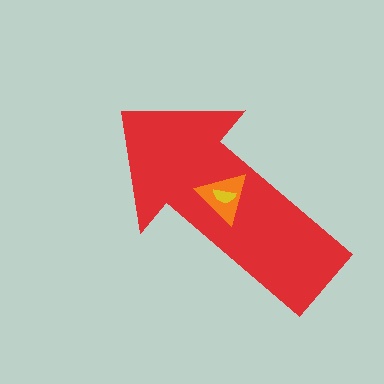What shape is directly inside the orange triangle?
The yellow semicircle.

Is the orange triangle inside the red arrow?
Yes.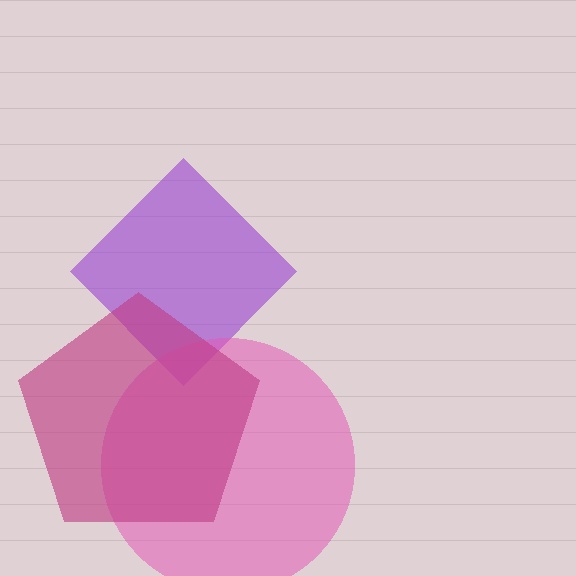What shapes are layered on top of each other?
The layered shapes are: a purple diamond, a pink circle, a magenta pentagon.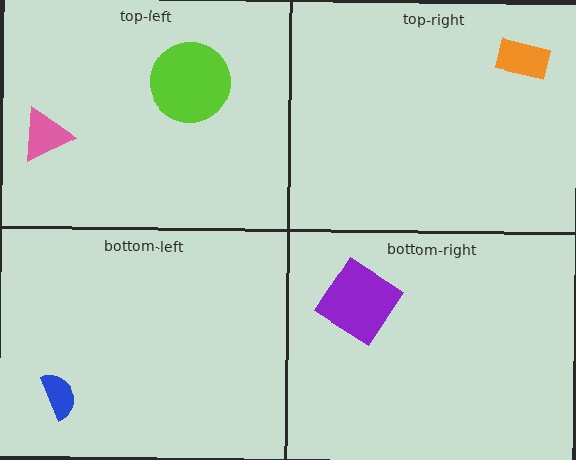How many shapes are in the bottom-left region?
1.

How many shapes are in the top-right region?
1.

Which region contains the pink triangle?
The top-left region.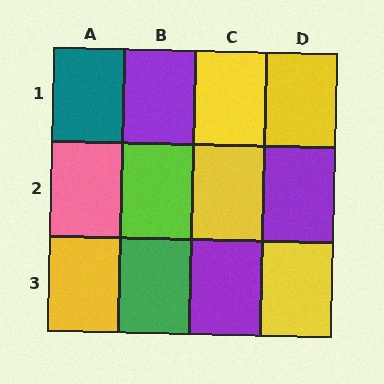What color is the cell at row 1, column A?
Teal.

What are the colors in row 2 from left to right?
Pink, lime, yellow, purple.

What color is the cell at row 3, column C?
Purple.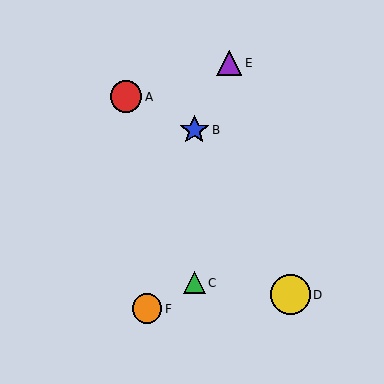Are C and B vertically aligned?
Yes, both are at x≈194.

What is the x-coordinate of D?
Object D is at x≈290.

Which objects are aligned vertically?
Objects B, C are aligned vertically.